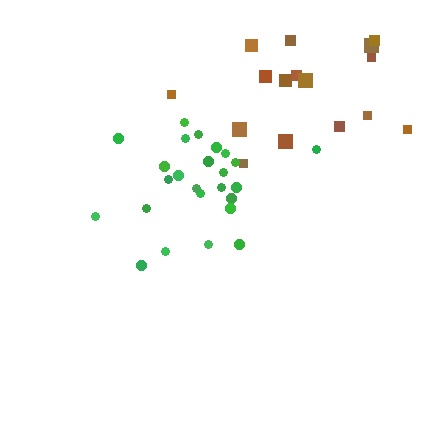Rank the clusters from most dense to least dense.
green, brown.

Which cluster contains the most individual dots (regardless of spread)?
Green (25).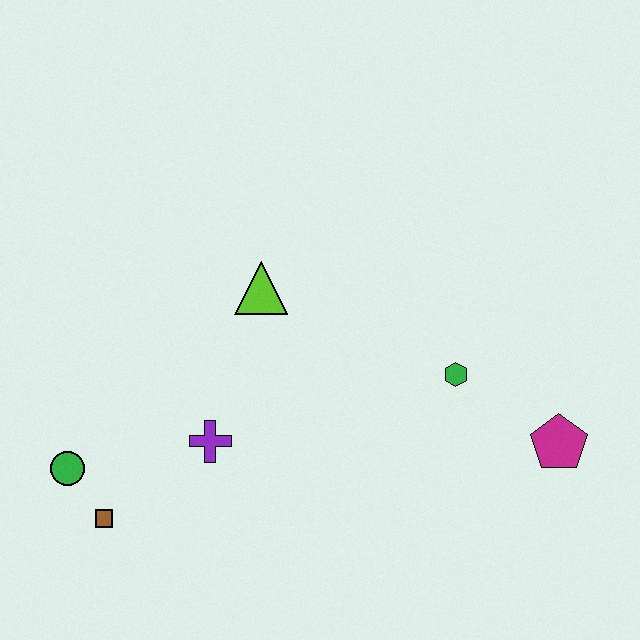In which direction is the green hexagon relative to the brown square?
The green hexagon is to the right of the brown square.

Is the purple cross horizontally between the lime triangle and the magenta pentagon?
No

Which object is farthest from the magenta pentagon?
The green circle is farthest from the magenta pentagon.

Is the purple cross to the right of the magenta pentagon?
No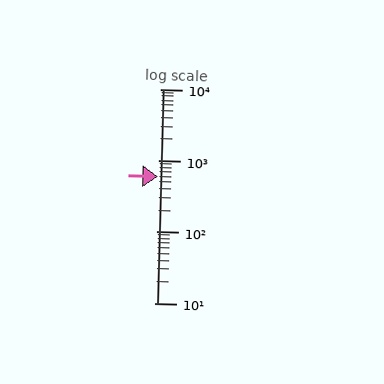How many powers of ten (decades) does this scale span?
The scale spans 3 decades, from 10 to 10000.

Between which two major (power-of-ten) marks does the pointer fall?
The pointer is between 100 and 1000.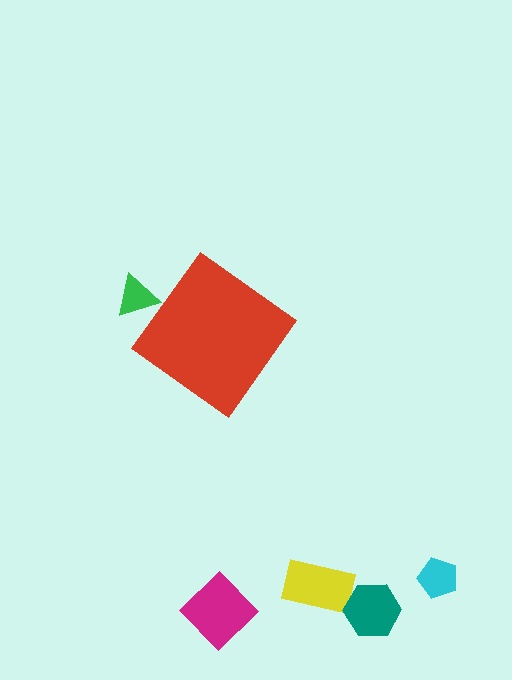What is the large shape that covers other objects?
A red diamond.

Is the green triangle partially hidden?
Yes, the green triangle is partially hidden behind the red diamond.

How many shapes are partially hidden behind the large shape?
1 shape is partially hidden.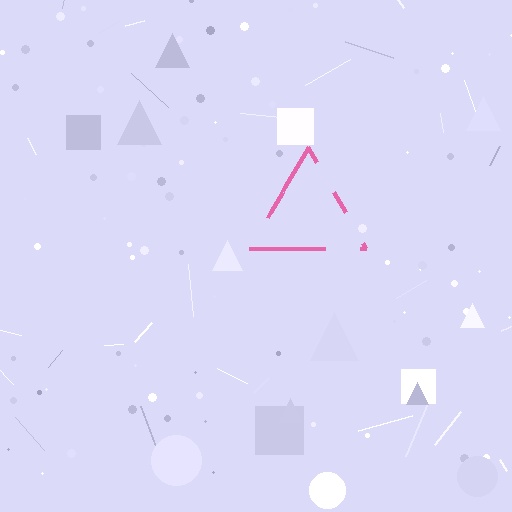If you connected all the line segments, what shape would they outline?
They would outline a triangle.